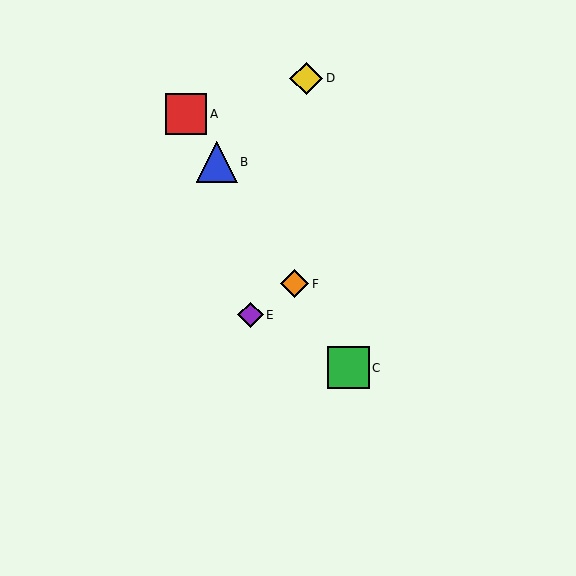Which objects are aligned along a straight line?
Objects A, B, C, F are aligned along a straight line.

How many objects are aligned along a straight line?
4 objects (A, B, C, F) are aligned along a straight line.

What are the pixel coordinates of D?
Object D is at (306, 78).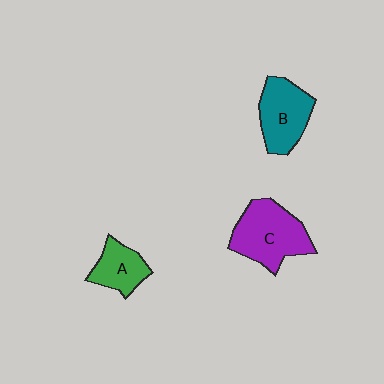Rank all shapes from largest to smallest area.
From largest to smallest: C (purple), B (teal), A (green).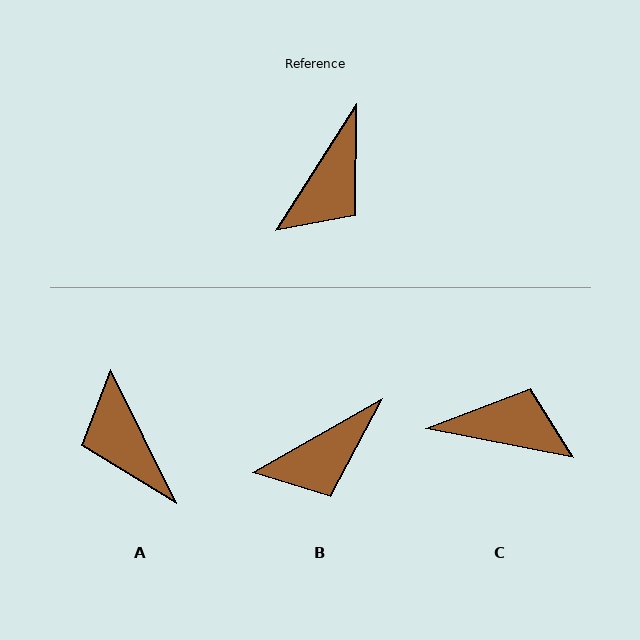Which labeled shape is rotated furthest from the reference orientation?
A, about 121 degrees away.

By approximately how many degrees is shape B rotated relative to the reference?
Approximately 28 degrees clockwise.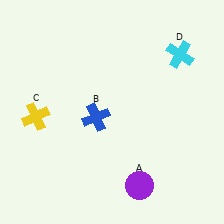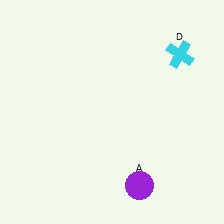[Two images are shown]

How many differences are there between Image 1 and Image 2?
There are 2 differences between the two images.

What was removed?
The yellow cross (C), the blue cross (B) were removed in Image 2.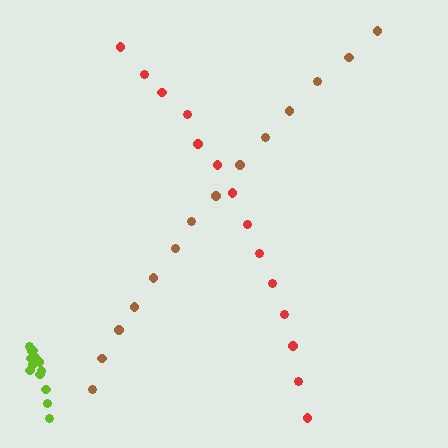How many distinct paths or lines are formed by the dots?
There are 3 distinct paths.